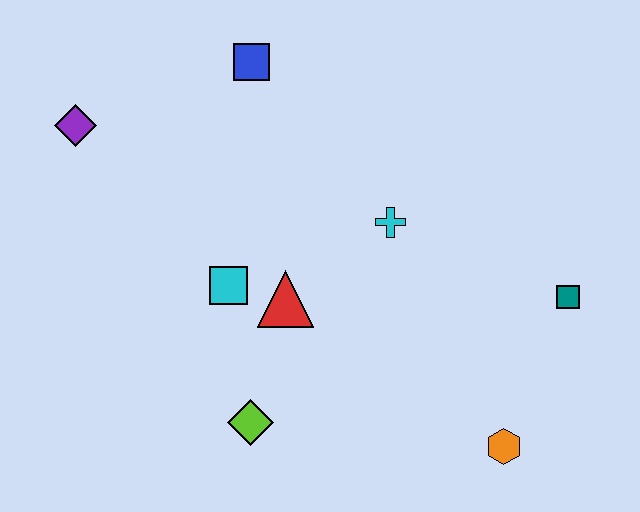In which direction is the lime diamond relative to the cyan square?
The lime diamond is below the cyan square.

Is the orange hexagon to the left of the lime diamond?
No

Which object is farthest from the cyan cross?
The purple diamond is farthest from the cyan cross.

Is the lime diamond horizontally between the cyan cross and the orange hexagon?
No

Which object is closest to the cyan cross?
The red triangle is closest to the cyan cross.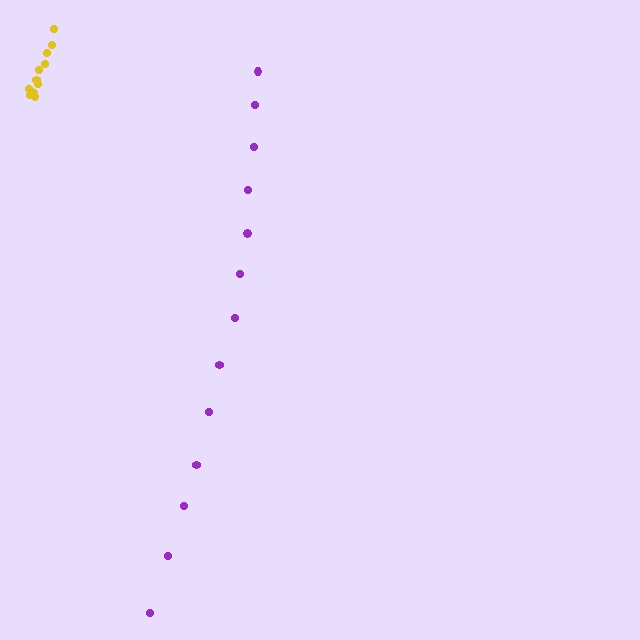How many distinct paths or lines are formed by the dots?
There are 2 distinct paths.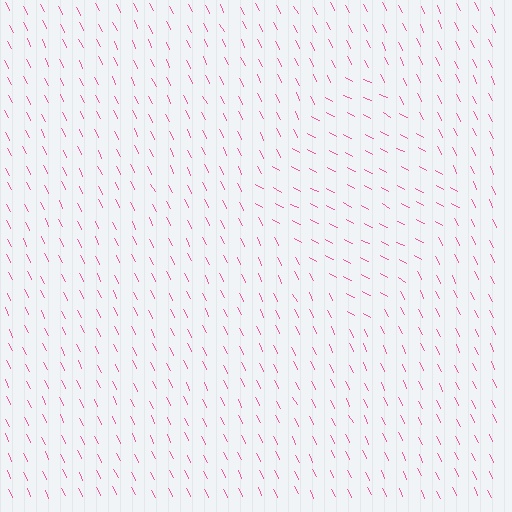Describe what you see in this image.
The image is filled with small pink line segments. A diamond region in the image has lines oriented differently from the surrounding lines, creating a visible texture boundary.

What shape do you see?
I see a diamond.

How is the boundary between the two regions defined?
The boundary is defined purely by a change in line orientation (approximately 35 degrees difference). All lines are the same color and thickness.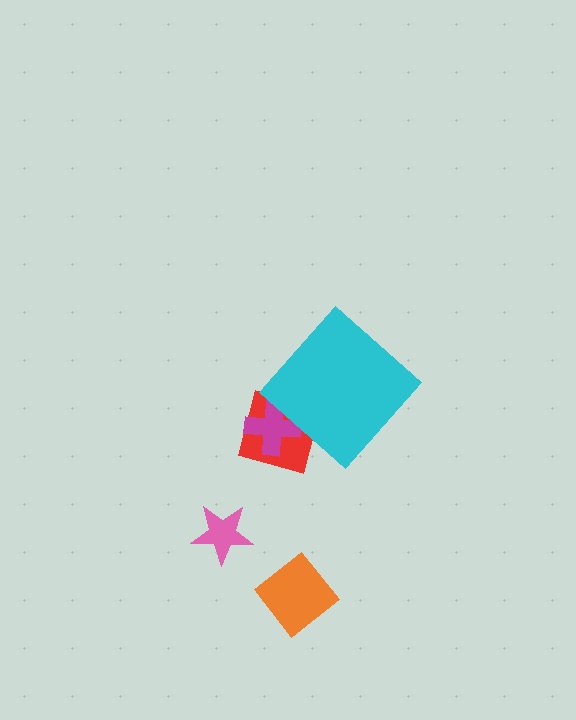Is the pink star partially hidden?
No, the pink star is fully visible.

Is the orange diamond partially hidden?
No, the orange diamond is fully visible.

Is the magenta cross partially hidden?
Yes, the magenta cross is partially hidden behind the cyan diamond.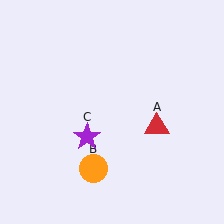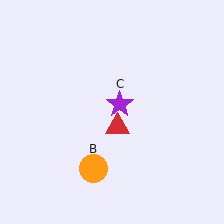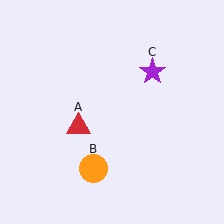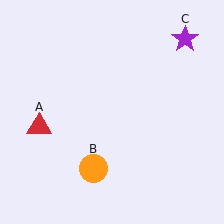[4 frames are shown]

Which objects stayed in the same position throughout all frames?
Orange circle (object B) remained stationary.